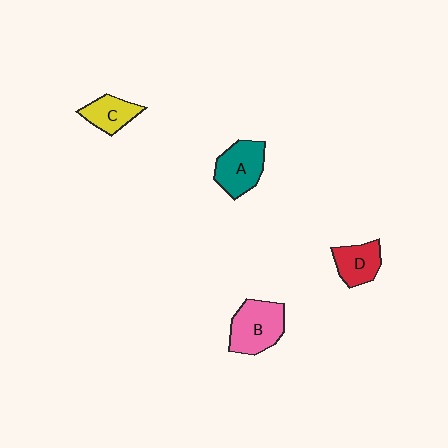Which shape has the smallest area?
Shape C (yellow).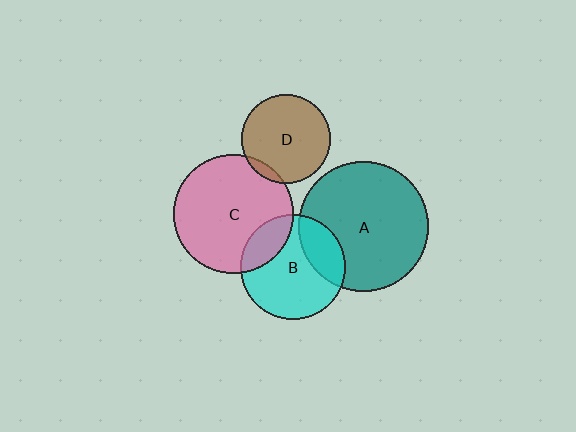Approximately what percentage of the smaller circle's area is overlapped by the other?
Approximately 20%.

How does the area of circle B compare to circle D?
Approximately 1.4 times.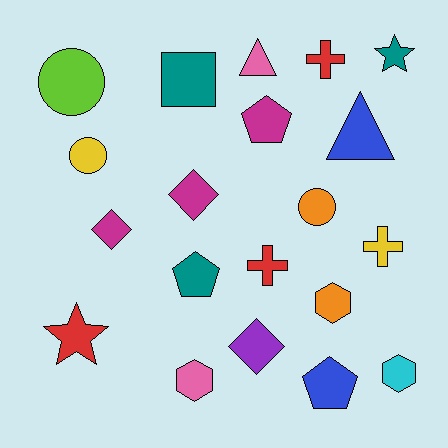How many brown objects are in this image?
There are no brown objects.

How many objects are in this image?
There are 20 objects.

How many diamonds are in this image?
There are 3 diamonds.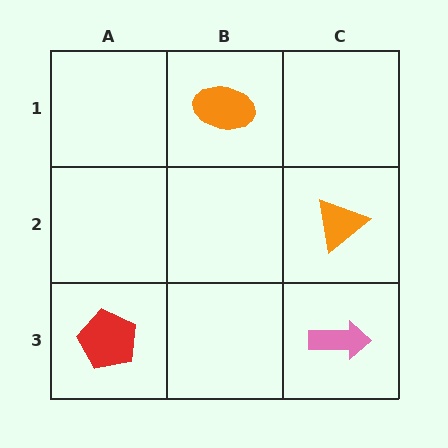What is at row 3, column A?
A red pentagon.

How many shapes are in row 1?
1 shape.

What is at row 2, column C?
An orange triangle.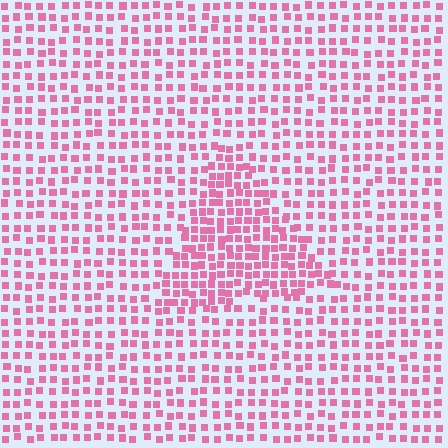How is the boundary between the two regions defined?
The boundary is defined by a change in element density (approximately 1.7x ratio). All elements are the same color, size, and shape.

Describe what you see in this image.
The image contains small pink elements arranged at two different densities. A triangle-shaped region is visible where the elements are more densely packed than the surrounding area.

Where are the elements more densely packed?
The elements are more densely packed inside the triangle boundary.